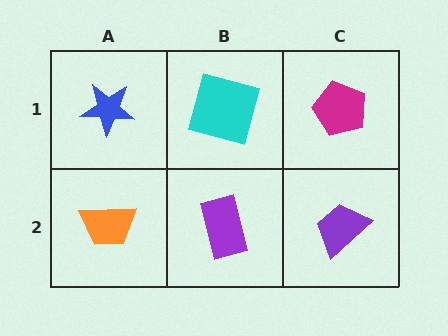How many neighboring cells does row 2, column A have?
2.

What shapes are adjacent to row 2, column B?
A cyan square (row 1, column B), an orange trapezoid (row 2, column A), a purple trapezoid (row 2, column C).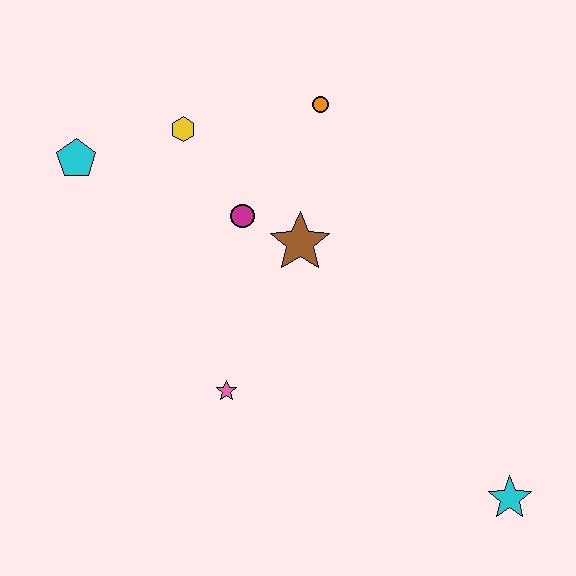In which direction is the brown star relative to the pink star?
The brown star is above the pink star.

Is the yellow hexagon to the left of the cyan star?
Yes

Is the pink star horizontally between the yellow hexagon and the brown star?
Yes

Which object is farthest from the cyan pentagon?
The cyan star is farthest from the cyan pentagon.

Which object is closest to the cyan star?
The pink star is closest to the cyan star.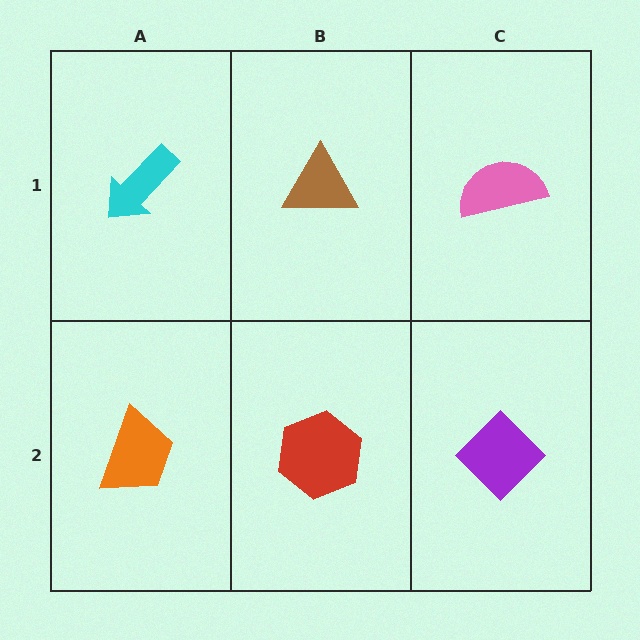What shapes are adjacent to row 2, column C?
A pink semicircle (row 1, column C), a red hexagon (row 2, column B).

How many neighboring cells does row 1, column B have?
3.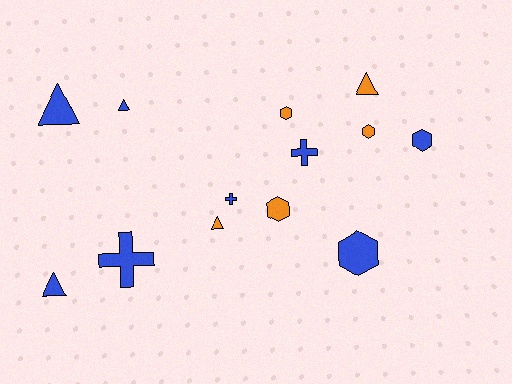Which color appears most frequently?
Blue, with 8 objects.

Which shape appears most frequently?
Triangle, with 5 objects.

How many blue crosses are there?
There are 3 blue crosses.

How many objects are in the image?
There are 13 objects.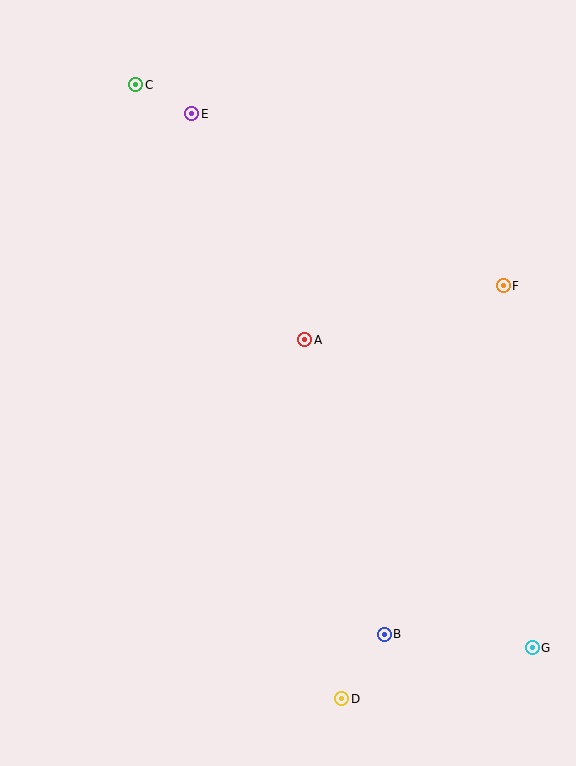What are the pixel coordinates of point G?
Point G is at (532, 648).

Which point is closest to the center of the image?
Point A at (305, 340) is closest to the center.